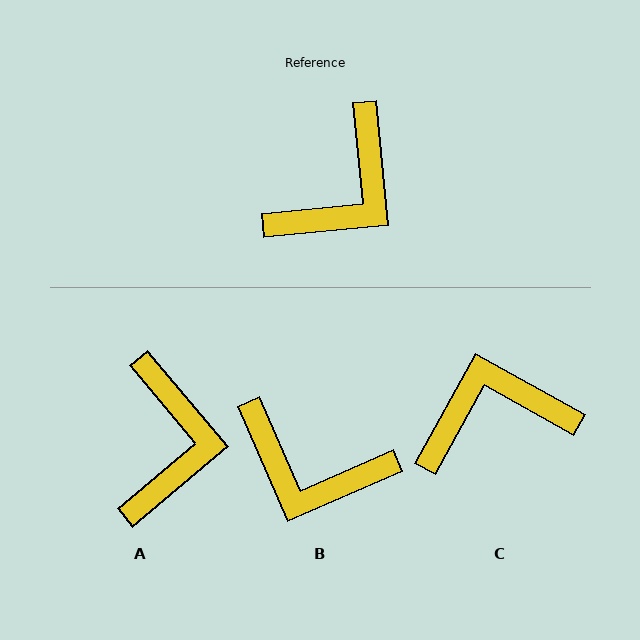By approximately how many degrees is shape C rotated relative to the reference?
Approximately 146 degrees counter-clockwise.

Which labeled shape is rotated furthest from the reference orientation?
C, about 146 degrees away.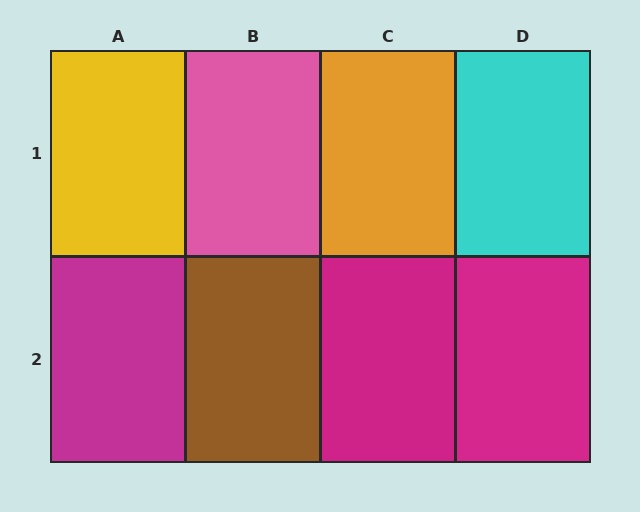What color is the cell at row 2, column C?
Magenta.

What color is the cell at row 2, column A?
Magenta.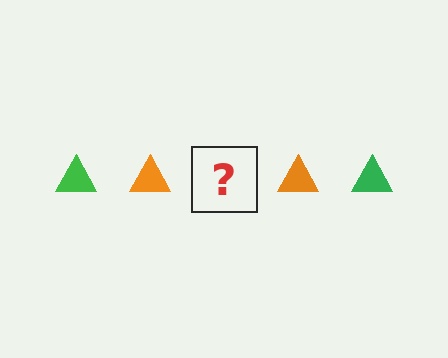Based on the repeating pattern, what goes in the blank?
The blank should be a green triangle.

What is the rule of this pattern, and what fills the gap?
The rule is that the pattern cycles through green, orange triangles. The gap should be filled with a green triangle.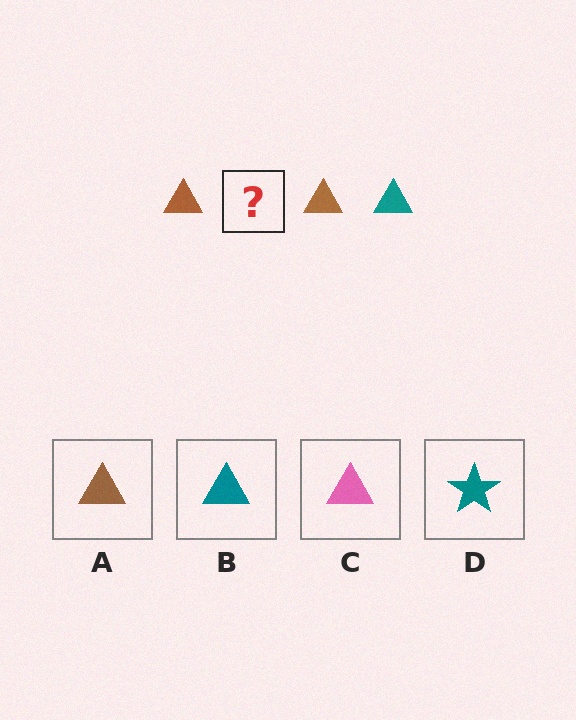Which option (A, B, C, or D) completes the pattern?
B.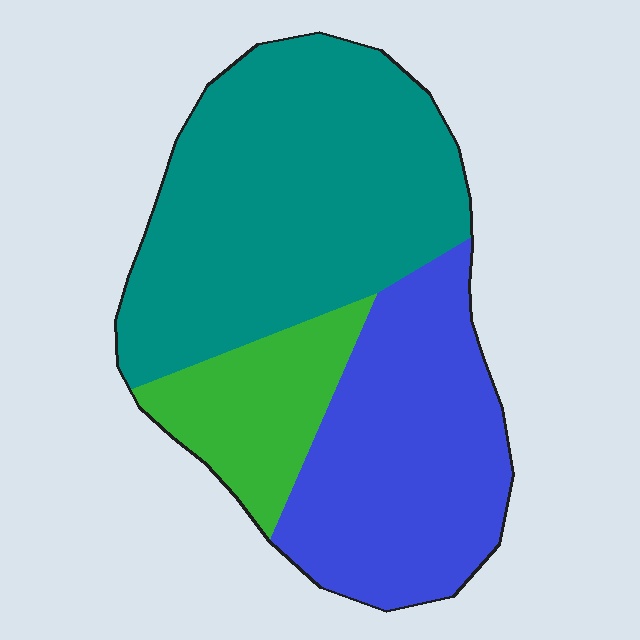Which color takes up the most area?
Teal, at roughly 50%.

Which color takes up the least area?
Green, at roughly 15%.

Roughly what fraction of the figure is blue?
Blue takes up between a third and a half of the figure.